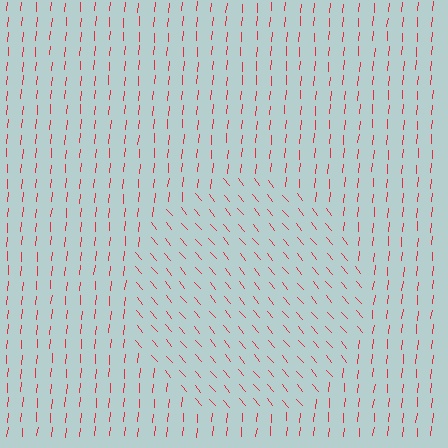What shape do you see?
I see a circle.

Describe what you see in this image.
The image is filled with small red line segments. A circle region in the image has lines oriented differently from the surrounding lines, creating a visible texture boundary.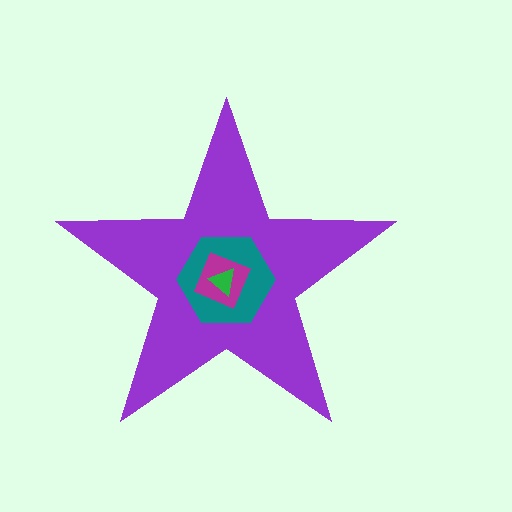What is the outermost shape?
The purple star.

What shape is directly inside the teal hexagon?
The magenta diamond.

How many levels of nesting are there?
4.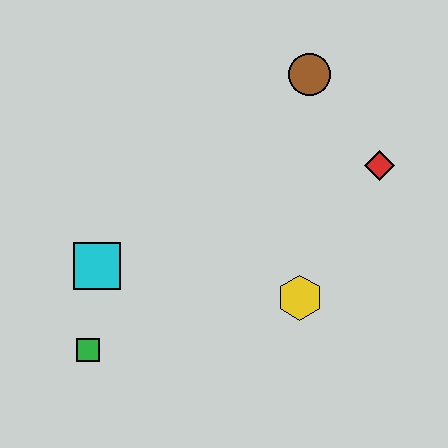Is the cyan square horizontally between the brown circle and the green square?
Yes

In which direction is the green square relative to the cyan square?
The green square is below the cyan square.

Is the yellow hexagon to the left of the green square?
No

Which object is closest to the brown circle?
The red diamond is closest to the brown circle.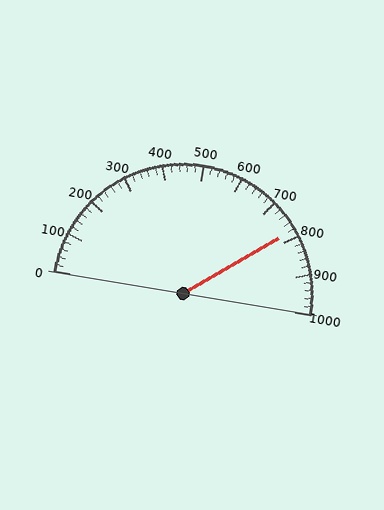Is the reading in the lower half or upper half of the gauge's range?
The reading is in the upper half of the range (0 to 1000).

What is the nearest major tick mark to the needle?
The nearest major tick mark is 800.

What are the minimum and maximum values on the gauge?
The gauge ranges from 0 to 1000.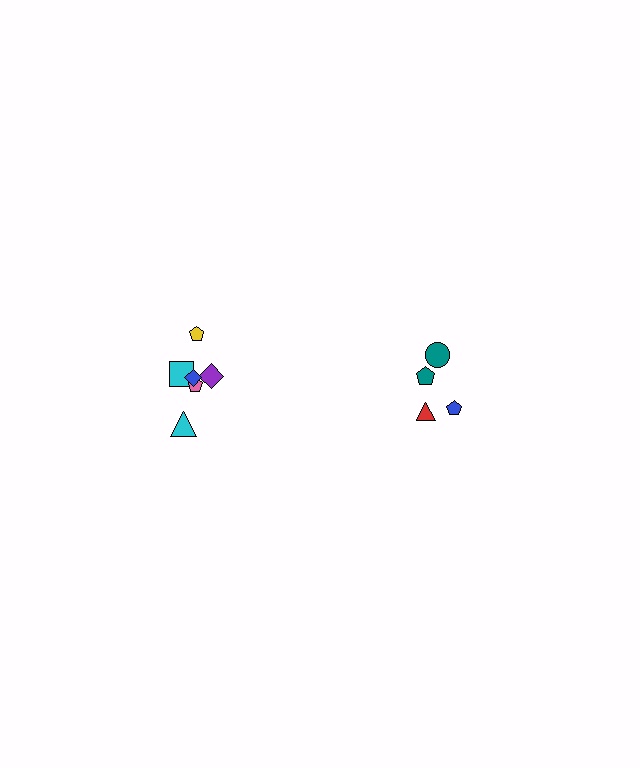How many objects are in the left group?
There are 6 objects.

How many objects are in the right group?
There are 4 objects.